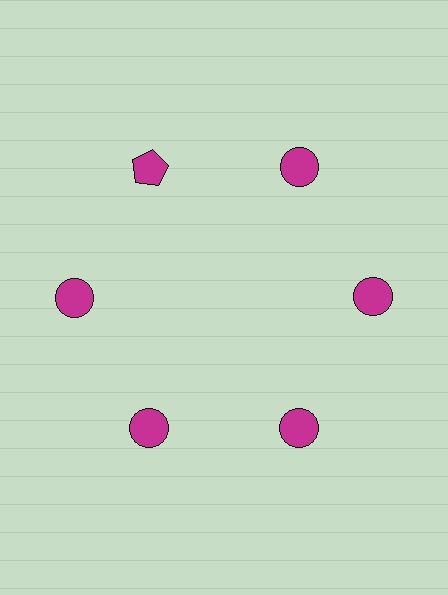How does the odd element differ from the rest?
It has a different shape: pentagon instead of circle.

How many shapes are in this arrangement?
There are 6 shapes arranged in a ring pattern.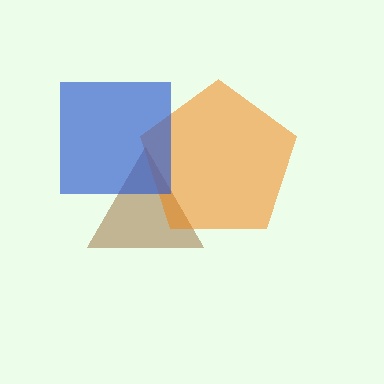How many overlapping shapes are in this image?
There are 3 overlapping shapes in the image.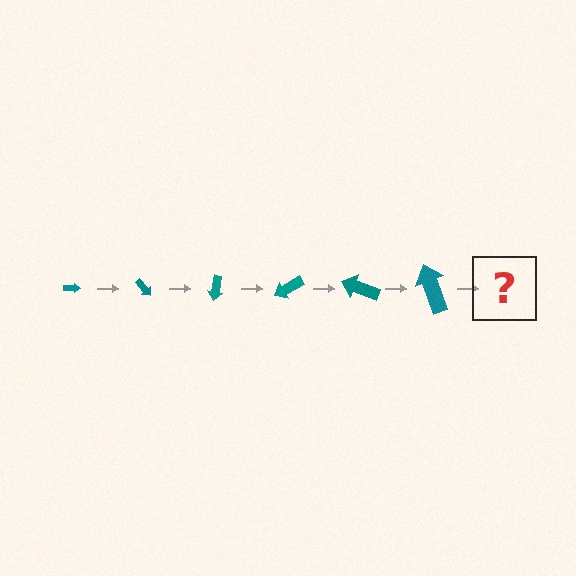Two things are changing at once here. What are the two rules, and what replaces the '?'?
The two rules are that the arrow grows larger each step and it rotates 50 degrees each step. The '?' should be an arrow, larger than the previous one and rotated 300 degrees from the start.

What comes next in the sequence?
The next element should be an arrow, larger than the previous one and rotated 300 degrees from the start.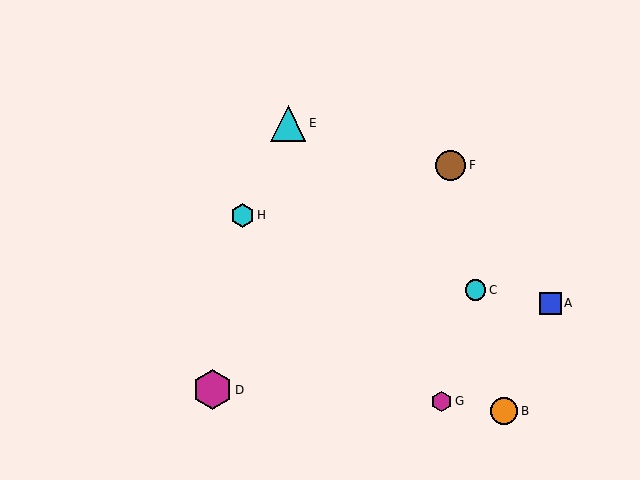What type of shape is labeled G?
Shape G is a magenta hexagon.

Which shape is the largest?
The magenta hexagon (labeled D) is the largest.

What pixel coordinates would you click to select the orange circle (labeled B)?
Click at (504, 411) to select the orange circle B.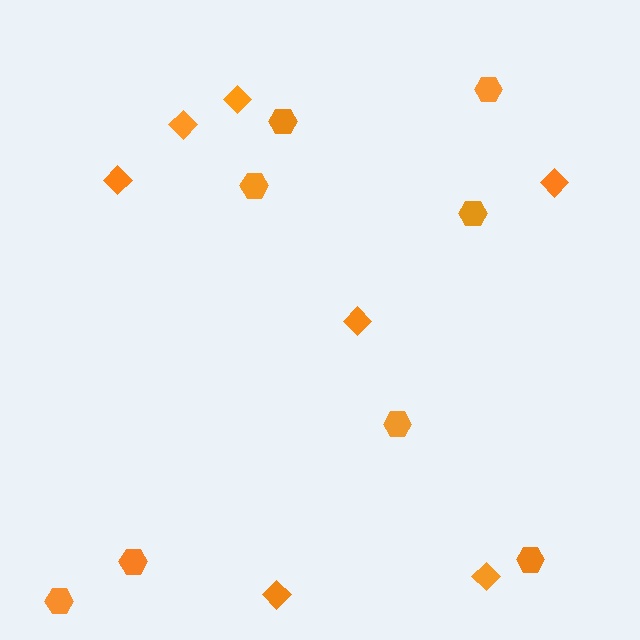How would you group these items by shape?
There are 2 groups: one group of diamonds (7) and one group of hexagons (8).